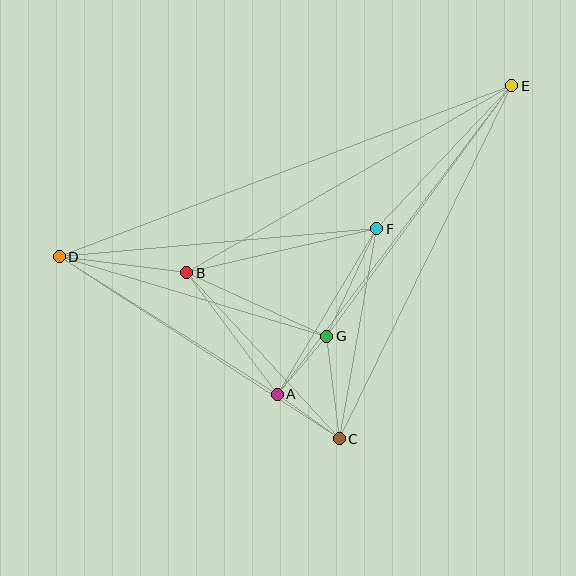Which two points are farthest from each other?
Points D and E are farthest from each other.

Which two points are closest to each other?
Points A and C are closest to each other.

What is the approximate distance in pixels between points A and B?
The distance between A and B is approximately 152 pixels.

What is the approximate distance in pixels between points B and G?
The distance between B and G is approximately 154 pixels.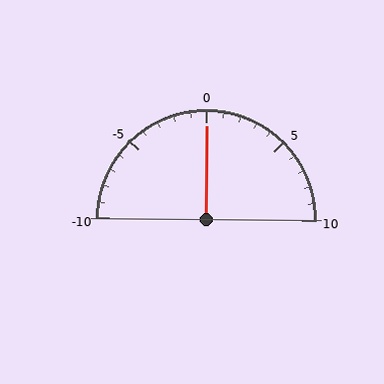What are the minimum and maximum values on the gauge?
The gauge ranges from -10 to 10.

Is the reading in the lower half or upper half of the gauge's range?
The reading is in the upper half of the range (-10 to 10).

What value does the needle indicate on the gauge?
The needle indicates approximately 0.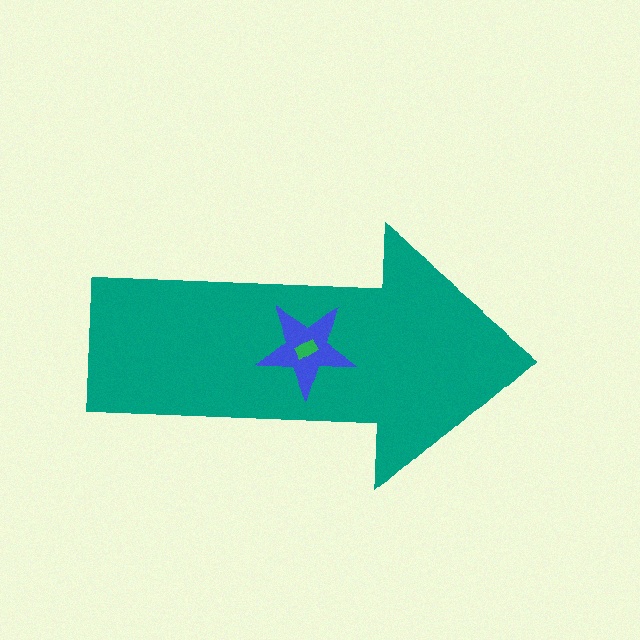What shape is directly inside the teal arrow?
The blue star.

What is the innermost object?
The green rectangle.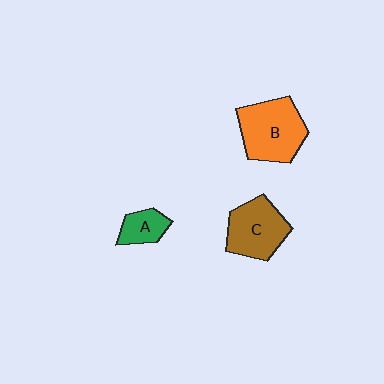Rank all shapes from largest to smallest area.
From largest to smallest: B (orange), C (brown), A (green).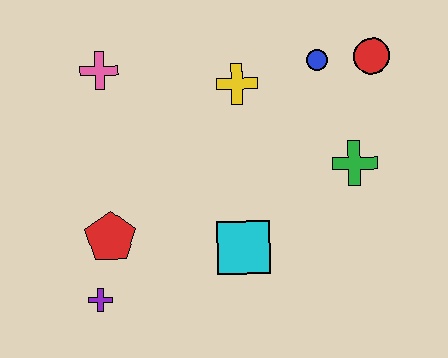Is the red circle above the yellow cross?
Yes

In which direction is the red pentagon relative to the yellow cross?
The red pentagon is below the yellow cross.